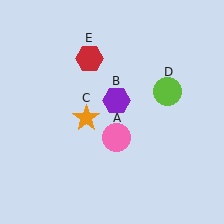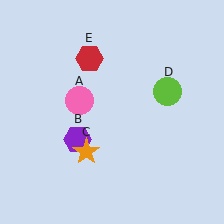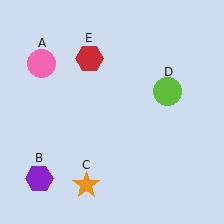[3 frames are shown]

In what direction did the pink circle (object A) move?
The pink circle (object A) moved up and to the left.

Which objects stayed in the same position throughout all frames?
Lime circle (object D) and red hexagon (object E) remained stationary.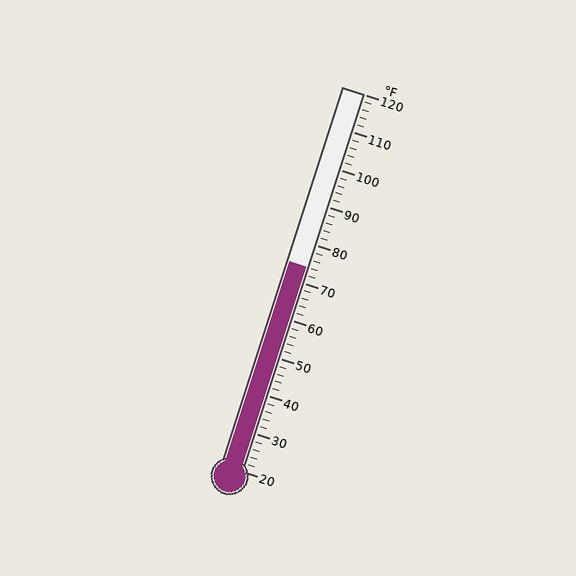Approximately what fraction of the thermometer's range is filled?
The thermometer is filled to approximately 55% of its range.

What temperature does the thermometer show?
The thermometer shows approximately 74°F.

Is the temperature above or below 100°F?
The temperature is below 100°F.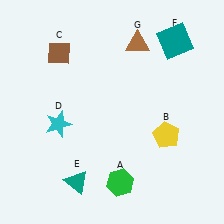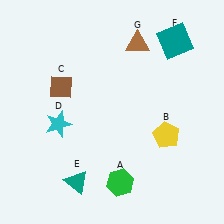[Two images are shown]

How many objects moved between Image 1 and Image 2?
1 object moved between the two images.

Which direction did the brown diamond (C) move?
The brown diamond (C) moved down.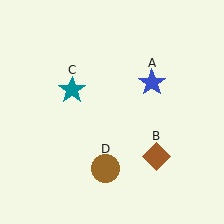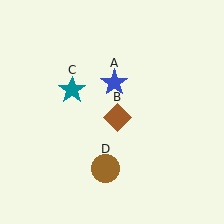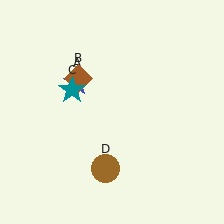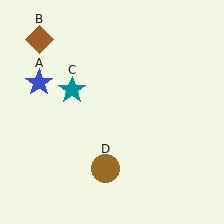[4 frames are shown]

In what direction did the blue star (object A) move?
The blue star (object A) moved left.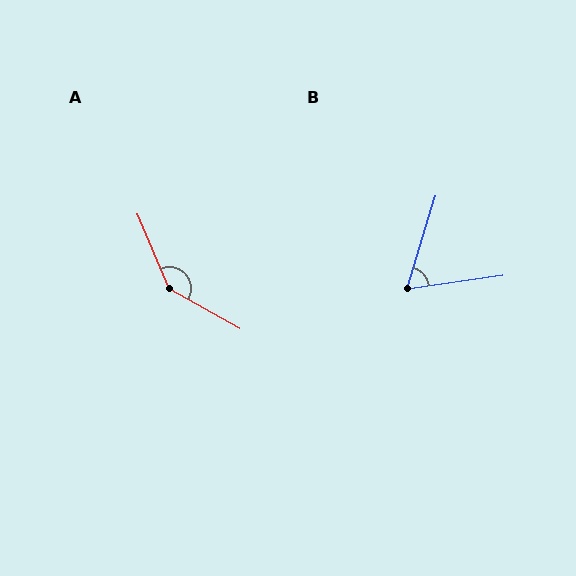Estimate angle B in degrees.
Approximately 65 degrees.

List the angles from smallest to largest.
B (65°), A (142°).